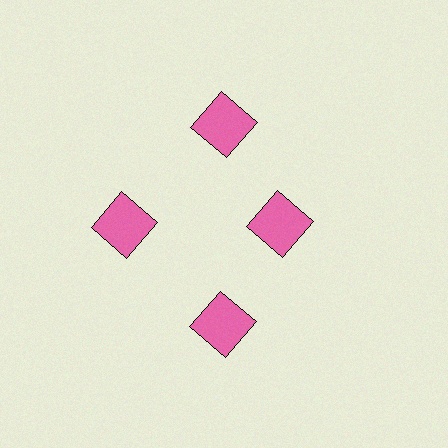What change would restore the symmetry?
The symmetry would be restored by moving it outward, back onto the ring so that all 4 squares sit at equal angles and equal distance from the center.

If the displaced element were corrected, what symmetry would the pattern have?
It would have 4-fold rotational symmetry — the pattern would map onto itself every 90 degrees.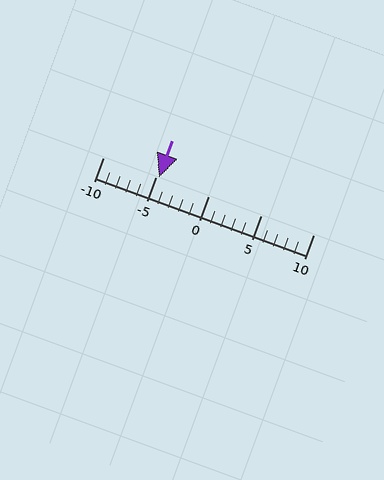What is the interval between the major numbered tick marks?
The major tick marks are spaced 5 units apart.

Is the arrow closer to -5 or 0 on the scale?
The arrow is closer to -5.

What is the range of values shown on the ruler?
The ruler shows values from -10 to 10.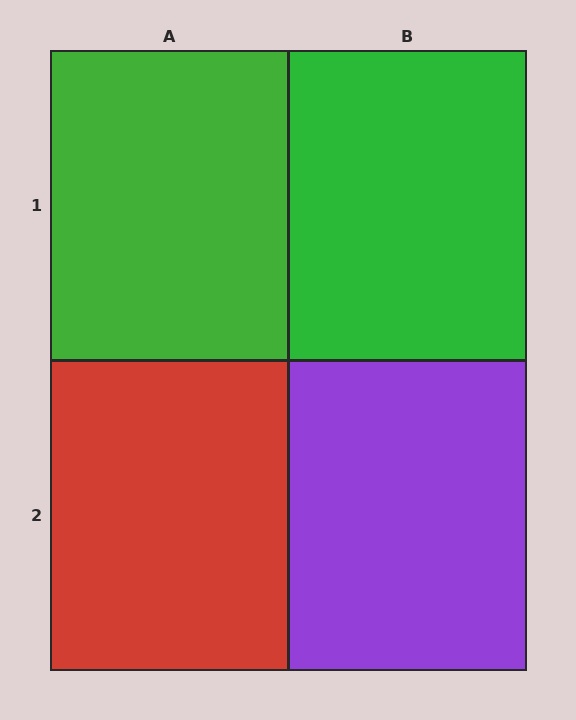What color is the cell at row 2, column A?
Red.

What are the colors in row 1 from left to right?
Green, green.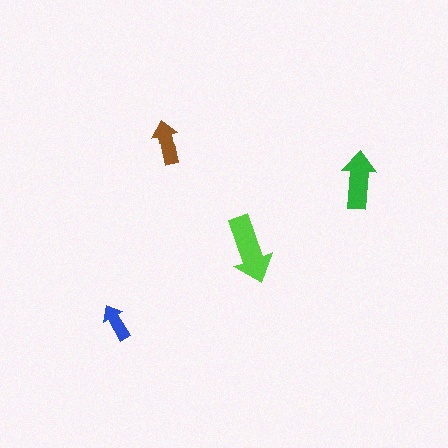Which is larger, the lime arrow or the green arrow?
The lime one.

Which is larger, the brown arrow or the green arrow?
The green one.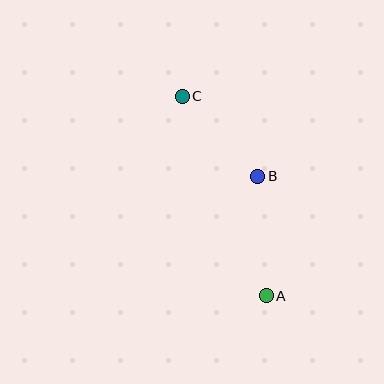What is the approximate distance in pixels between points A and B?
The distance between A and B is approximately 120 pixels.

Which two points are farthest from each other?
Points A and C are farthest from each other.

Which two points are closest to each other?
Points B and C are closest to each other.